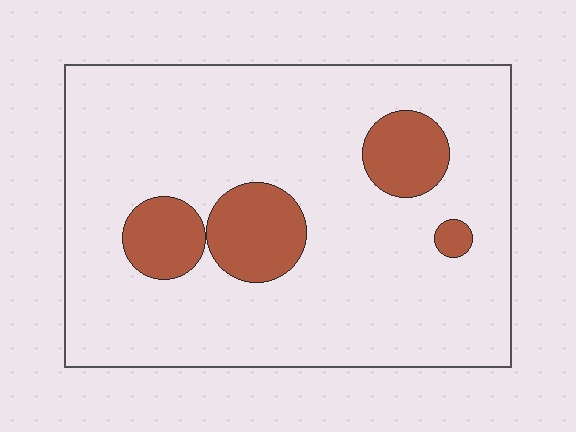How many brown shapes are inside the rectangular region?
4.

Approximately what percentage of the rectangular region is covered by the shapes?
Approximately 15%.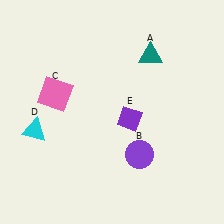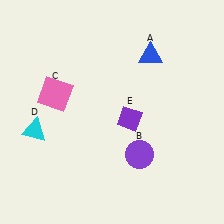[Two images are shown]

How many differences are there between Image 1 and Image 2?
There is 1 difference between the two images.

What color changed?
The triangle (A) changed from teal in Image 1 to blue in Image 2.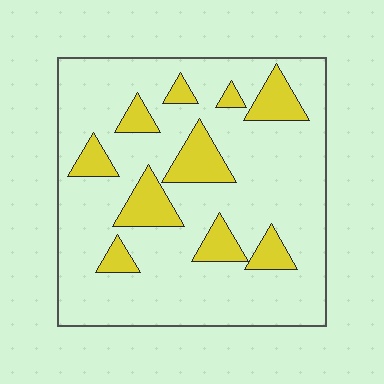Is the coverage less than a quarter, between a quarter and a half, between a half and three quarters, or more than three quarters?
Less than a quarter.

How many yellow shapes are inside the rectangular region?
10.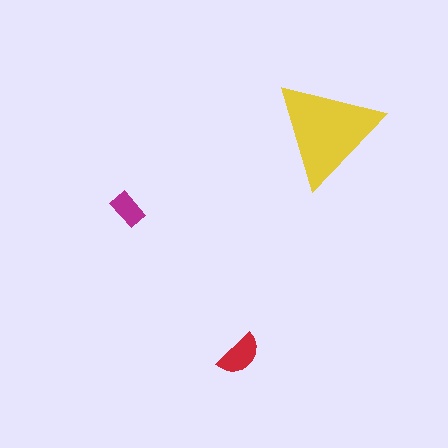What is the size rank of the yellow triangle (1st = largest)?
1st.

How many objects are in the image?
There are 3 objects in the image.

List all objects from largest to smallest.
The yellow triangle, the red semicircle, the magenta rectangle.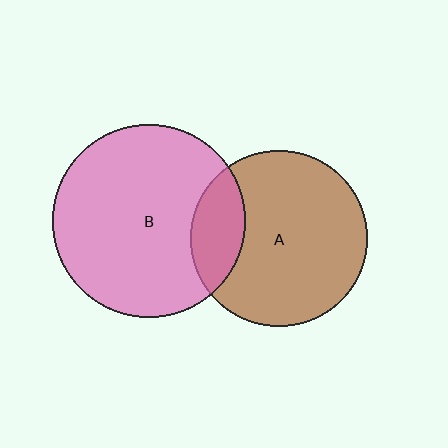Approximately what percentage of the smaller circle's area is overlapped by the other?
Approximately 20%.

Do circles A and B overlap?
Yes.